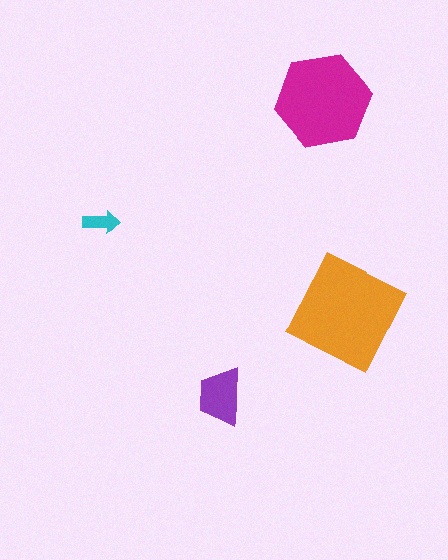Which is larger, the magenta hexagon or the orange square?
The orange square.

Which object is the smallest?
The cyan arrow.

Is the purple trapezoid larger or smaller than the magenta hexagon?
Smaller.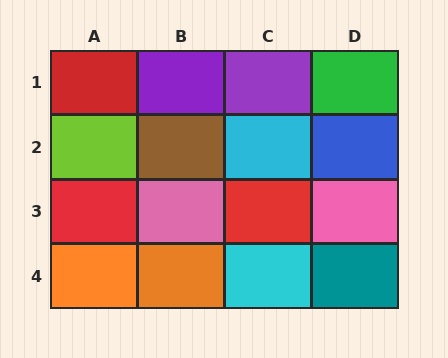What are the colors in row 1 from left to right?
Red, purple, purple, green.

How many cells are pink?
2 cells are pink.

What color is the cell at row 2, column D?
Blue.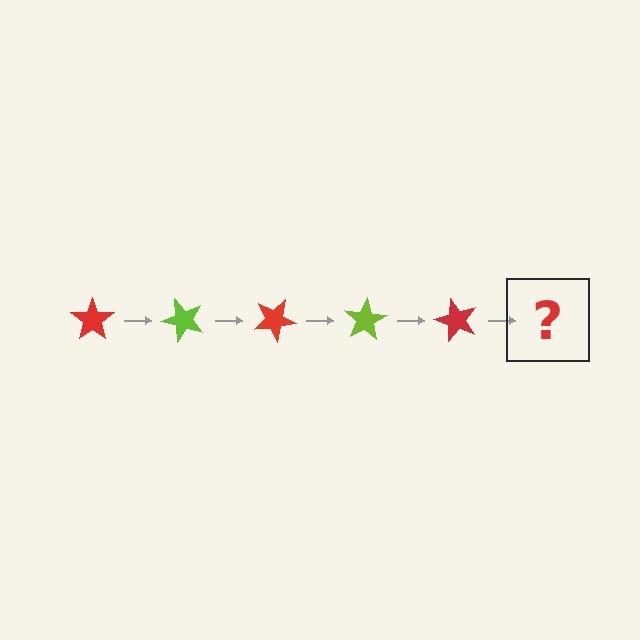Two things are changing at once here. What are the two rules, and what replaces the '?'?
The two rules are that it rotates 50 degrees each step and the color cycles through red and lime. The '?' should be a lime star, rotated 250 degrees from the start.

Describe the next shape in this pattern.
It should be a lime star, rotated 250 degrees from the start.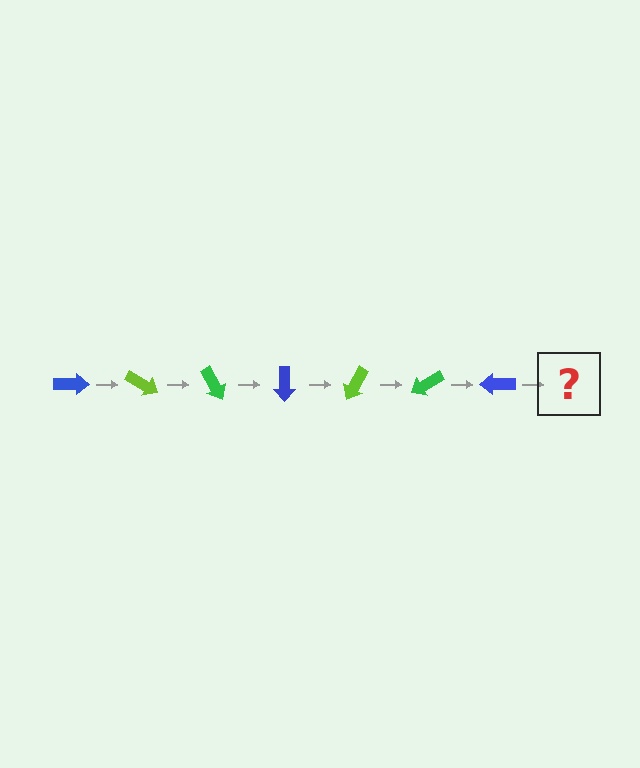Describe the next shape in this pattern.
It should be a lime arrow, rotated 210 degrees from the start.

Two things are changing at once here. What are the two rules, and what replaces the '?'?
The two rules are that it rotates 30 degrees each step and the color cycles through blue, lime, and green. The '?' should be a lime arrow, rotated 210 degrees from the start.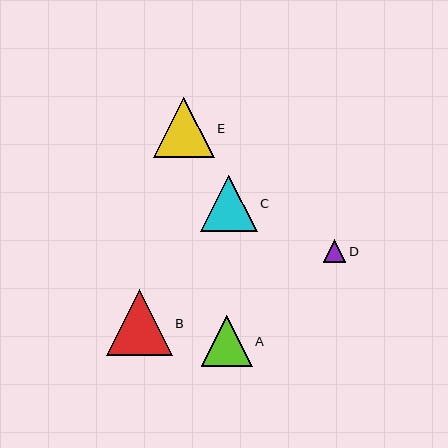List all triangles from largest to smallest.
From largest to smallest: B, E, C, A, D.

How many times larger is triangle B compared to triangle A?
Triangle B is approximately 1.3 times the size of triangle A.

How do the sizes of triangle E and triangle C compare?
Triangle E and triangle C are approximately the same size.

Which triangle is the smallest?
Triangle D is the smallest with a size of approximately 23 pixels.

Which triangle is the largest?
Triangle B is the largest with a size of approximately 66 pixels.